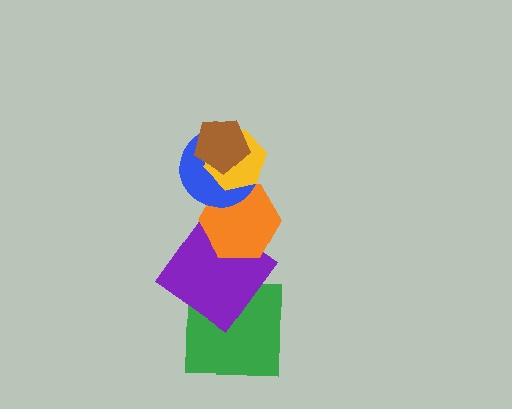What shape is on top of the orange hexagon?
The blue circle is on top of the orange hexagon.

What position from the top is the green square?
The green square is 6th from the top.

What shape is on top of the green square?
The purple diamond is on top of the green square.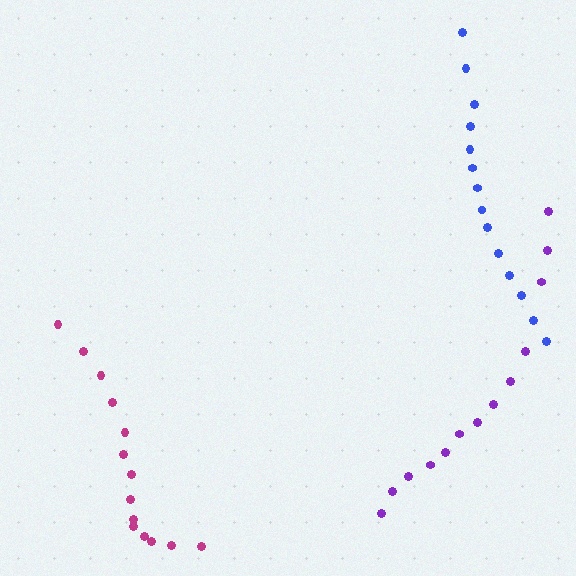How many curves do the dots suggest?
There are 3 distinct paths.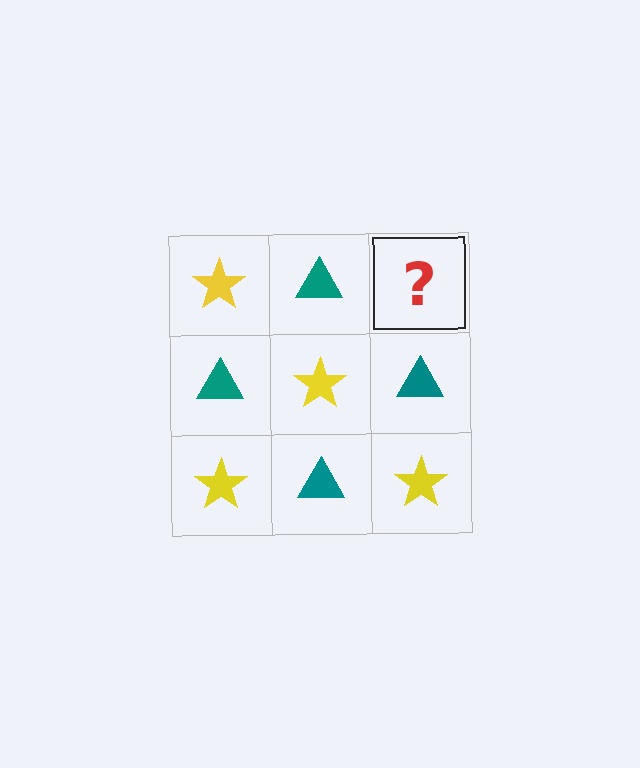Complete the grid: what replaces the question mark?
The question mark should be replaced with a yellow star.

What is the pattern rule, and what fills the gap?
The rule is that it alternates yellow star and teal triangle in a checkerboard pattern. The gap should be filled with a yellow star.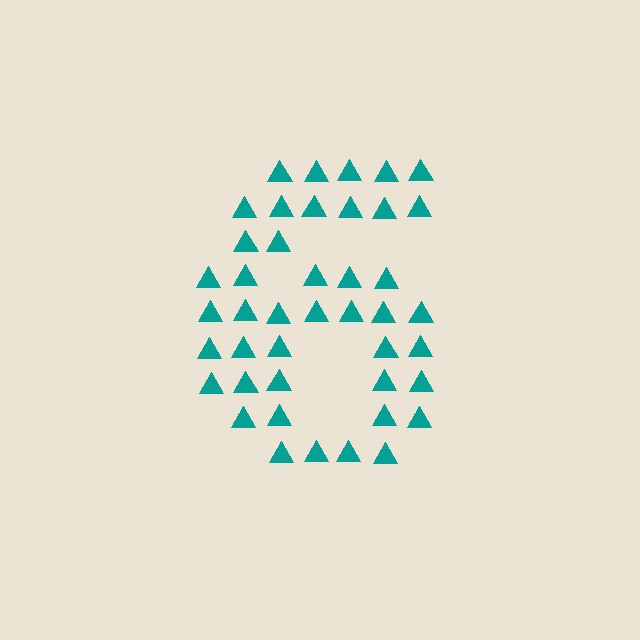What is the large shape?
The large shape is the digit 6.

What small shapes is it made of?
It is made of small triangles.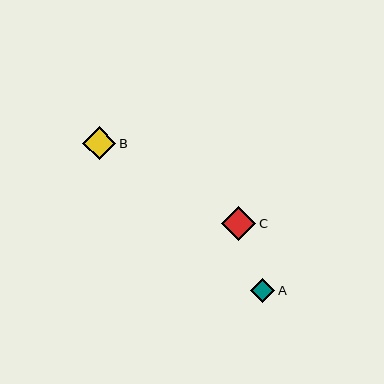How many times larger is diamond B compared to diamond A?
Diamond B is approximately 1.4 times the size of diamond A.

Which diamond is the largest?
Diamond C is the largest with a size of approximately 34 pixels.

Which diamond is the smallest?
Diamond A is the smallest with a size of approximately 24 pixels.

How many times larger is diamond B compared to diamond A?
Diamond B is approximately 1.4 times the size of diamond A.